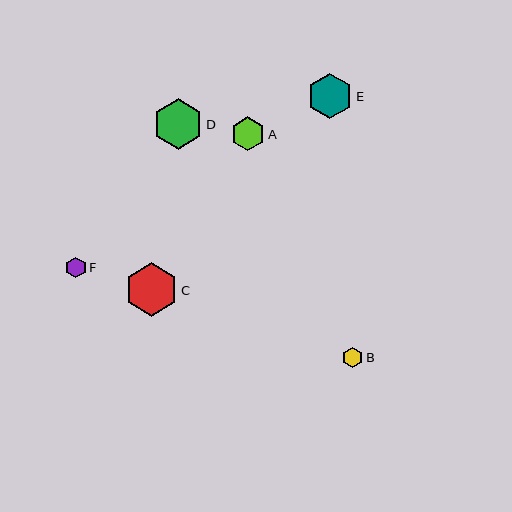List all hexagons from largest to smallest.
From largest to smallest: C, D, E, A, F, B.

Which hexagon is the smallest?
Hexagon B is the smallest with a size of approximately 20 pixels.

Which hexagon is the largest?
Hexagon C is the largest with a size of approximately 53 pixels.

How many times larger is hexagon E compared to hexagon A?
Hexagon E is approximately 1.3 times the size of hexagon A.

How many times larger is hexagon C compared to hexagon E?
Hexagon C is approximately 1.2 times the size of hexagon E.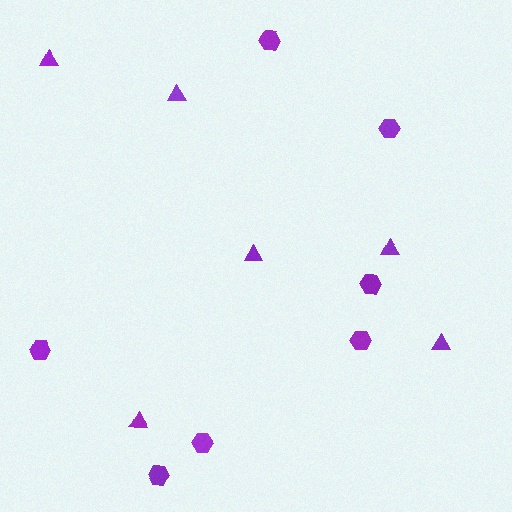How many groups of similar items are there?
There are 2 groups: one group of triangles (6) and one group of hexagons (7).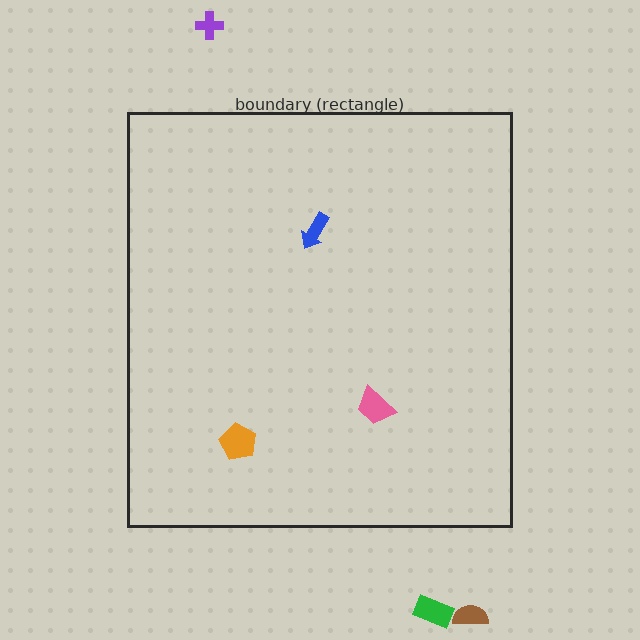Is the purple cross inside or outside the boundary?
Outside.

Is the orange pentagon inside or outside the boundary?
Inside.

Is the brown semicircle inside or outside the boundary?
Outside.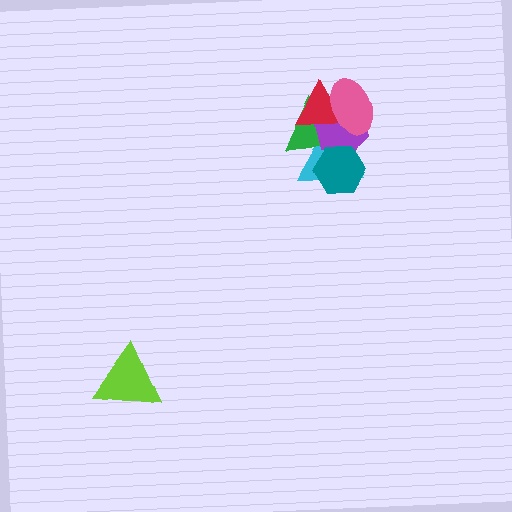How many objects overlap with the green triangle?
5 objects overlap with the green triangle.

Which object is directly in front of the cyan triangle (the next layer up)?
The green triangle is directly in front of the cyan triangle.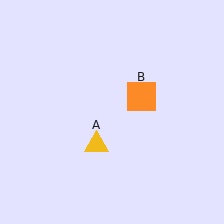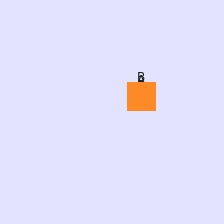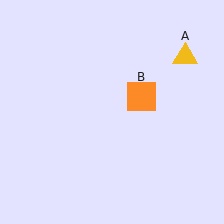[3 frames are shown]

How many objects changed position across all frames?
1 object changed position: yellow triangle (object A).